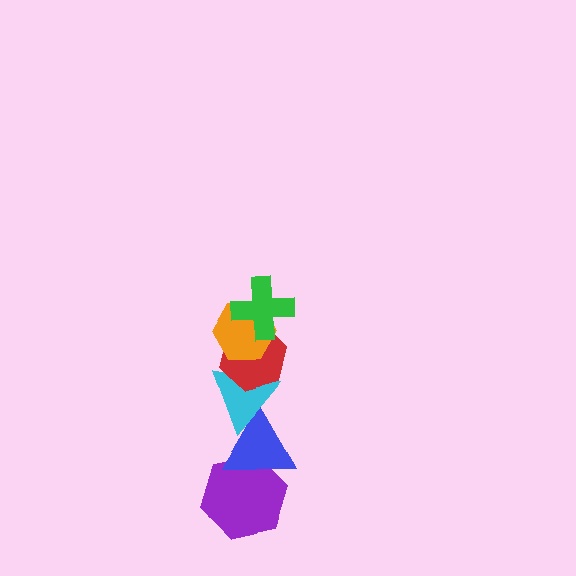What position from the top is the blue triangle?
The blue triangle is 5th from the top.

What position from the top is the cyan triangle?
The cyan triangle is 4th from the top.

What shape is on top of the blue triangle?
The cyan triangle is on top of the blue triangle.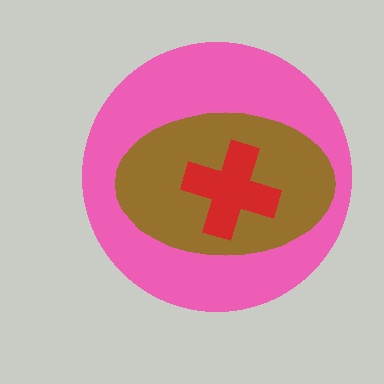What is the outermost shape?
The pink circle.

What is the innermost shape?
The red cross.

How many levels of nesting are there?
3.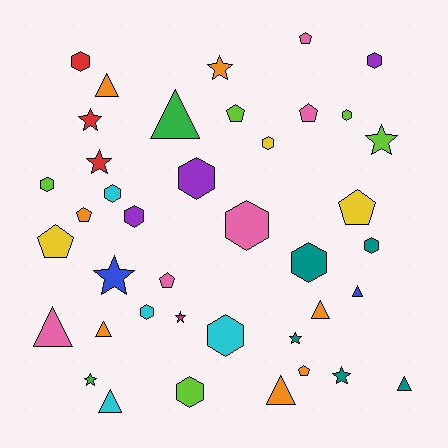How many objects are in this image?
There are 40 objects.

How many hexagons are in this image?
There are 14 hexagons.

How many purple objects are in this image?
There are 3 purple objects.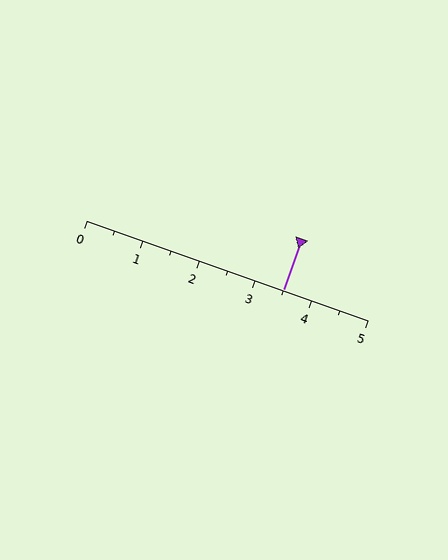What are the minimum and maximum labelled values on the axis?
The axis runs from 0 to 5.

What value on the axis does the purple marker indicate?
The marker indicates approximately 3.5.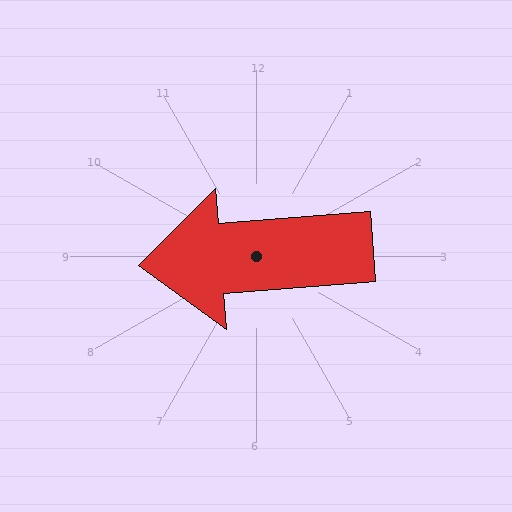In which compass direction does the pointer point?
West.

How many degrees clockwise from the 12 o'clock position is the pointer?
Approximately 265 degrees.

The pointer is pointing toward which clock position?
Roughly 9 o'clock.